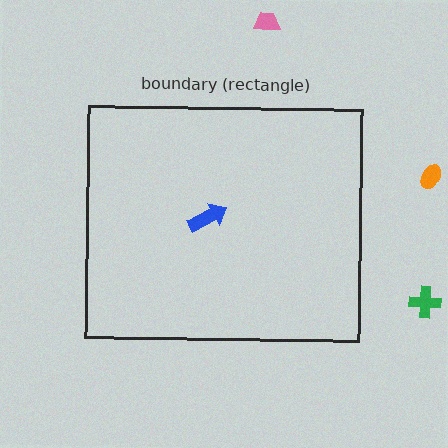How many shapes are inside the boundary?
1 inside, 3 outside.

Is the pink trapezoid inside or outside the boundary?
Outside.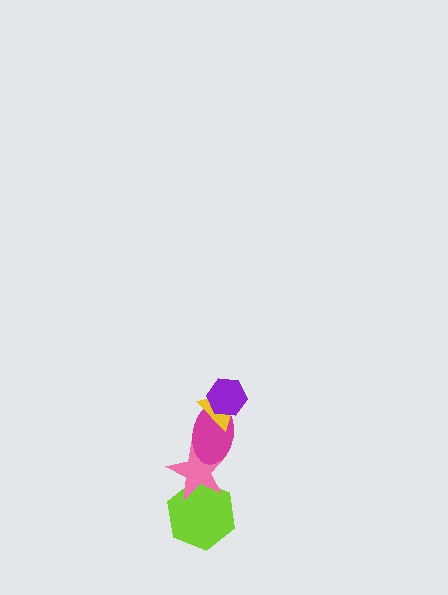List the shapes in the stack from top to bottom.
From top to bottom: the purple hexagon, the yellow triangle, the magenta ellipse, the pink star, the lime hexagon.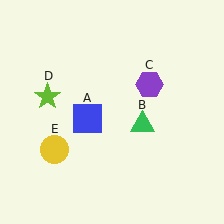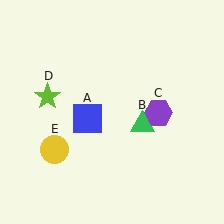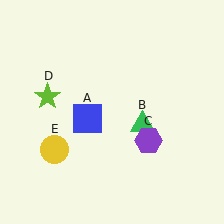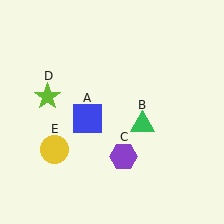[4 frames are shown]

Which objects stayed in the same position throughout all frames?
Blue square (object A) and green triangle (object B) and lime star (object D) and yellow circle (object E) remained stationary.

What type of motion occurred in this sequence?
The purple hexagon (object C) rotated clockwise around the center of the scene.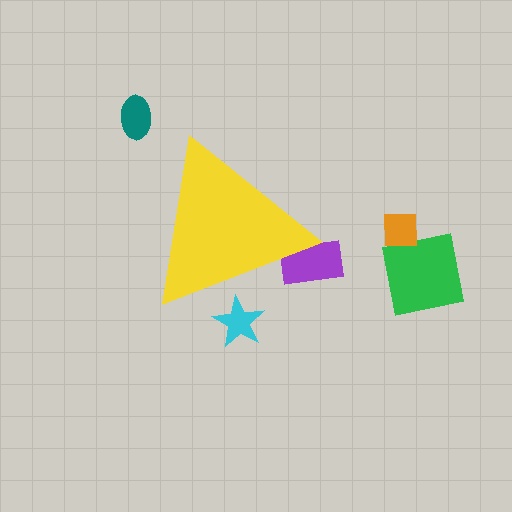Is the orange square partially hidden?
No, the orange square is fully visible.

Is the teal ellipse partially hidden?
No, the teal ellipse is fully visible.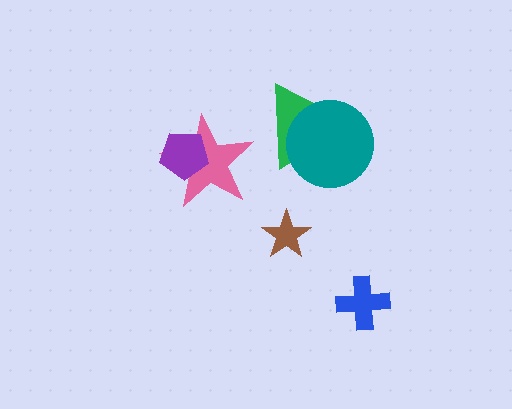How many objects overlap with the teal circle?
1 object overlaps with the teal circle.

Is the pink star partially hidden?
Yes, it is partially covered by another shape.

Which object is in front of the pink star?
The purple pentagon is in front of the pink star.